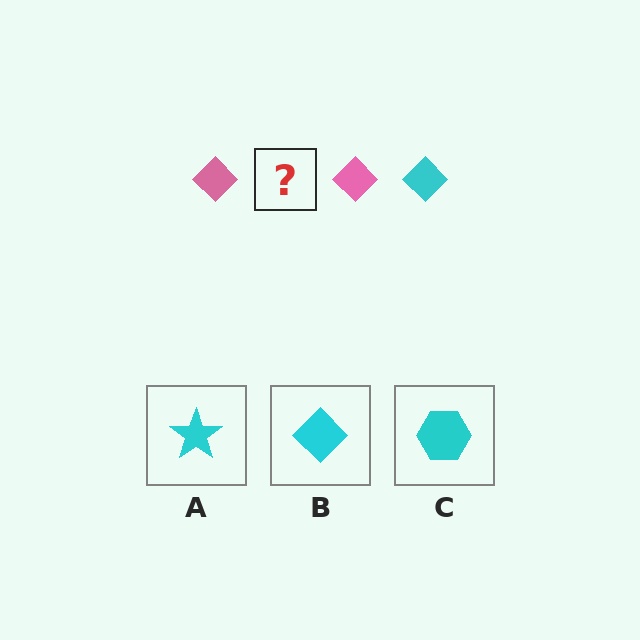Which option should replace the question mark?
Option B.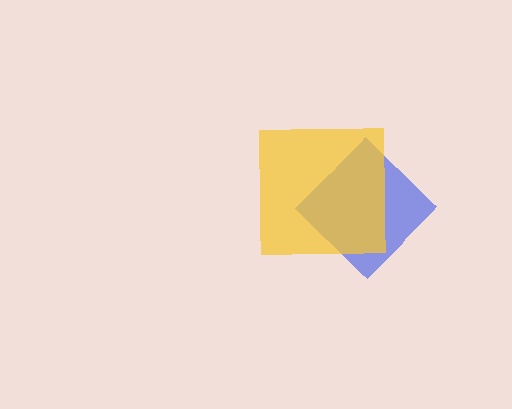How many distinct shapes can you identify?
There are 2 distinct shapes: a blue diamond, a yellow square.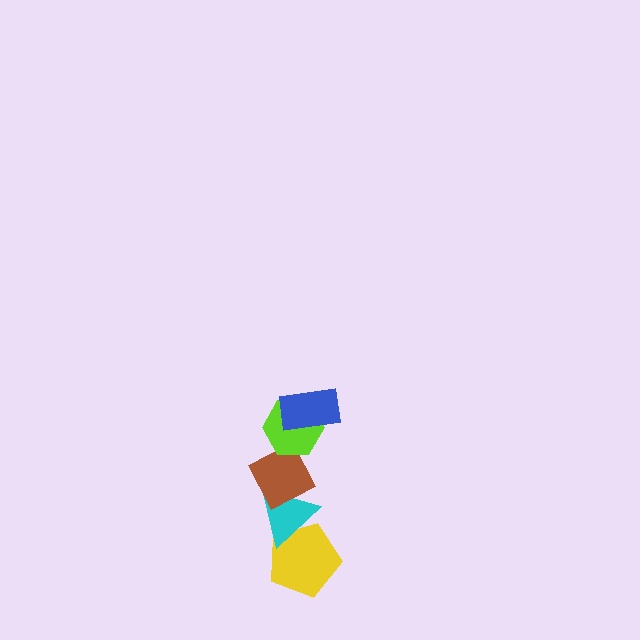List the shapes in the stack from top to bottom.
From top to bottom: the blue rectangle, the lime hexagon, the brown diamond, the cyan triangle, the yellow pentagon.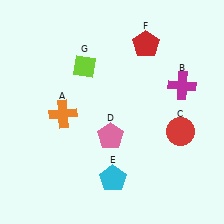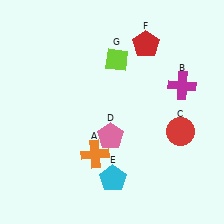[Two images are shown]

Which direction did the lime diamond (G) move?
The lime diamond (G) moved right.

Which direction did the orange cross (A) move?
The orange cross (A) moved down.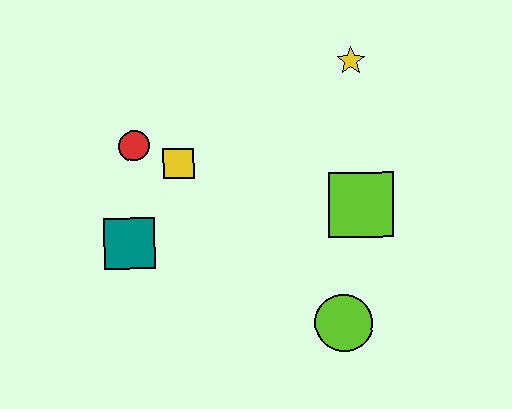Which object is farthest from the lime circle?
The red circle is farthest from the lime circle.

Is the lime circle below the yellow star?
Yes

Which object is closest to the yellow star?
The lime square is closest to the yellow star.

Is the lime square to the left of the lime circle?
No